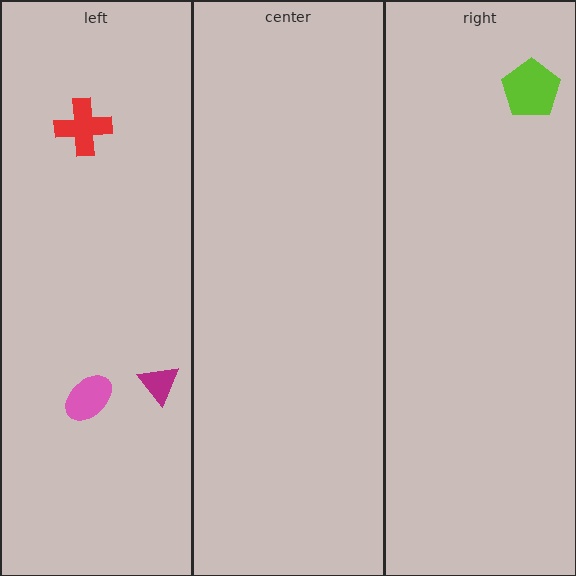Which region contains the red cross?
The left region.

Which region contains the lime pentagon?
The right region.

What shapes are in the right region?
The lime pentagon.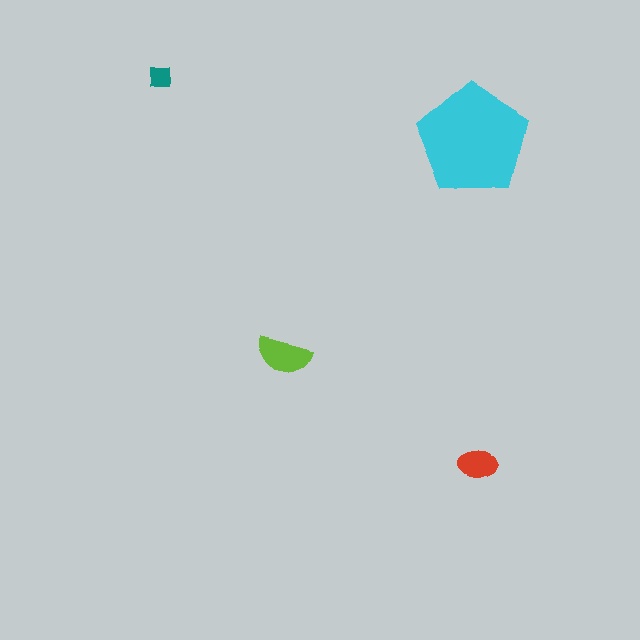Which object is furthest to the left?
The teal square is leftmost.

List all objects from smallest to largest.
The teal square, the red ellipse, the lime semicircle, the cyan pentagon.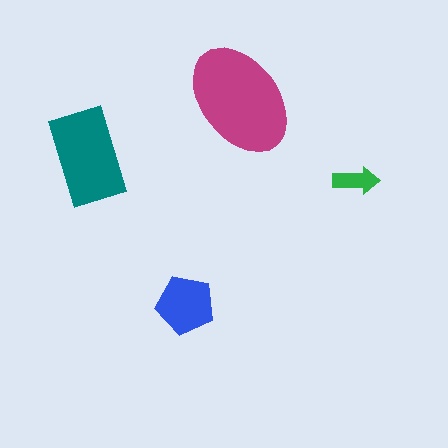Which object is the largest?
The magenta ellipse.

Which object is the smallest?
The green arrow.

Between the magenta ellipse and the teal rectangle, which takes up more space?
The magenta ellipse.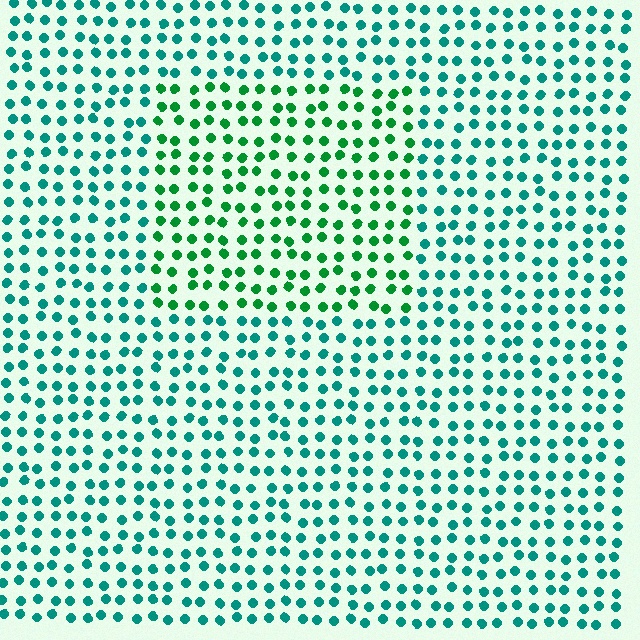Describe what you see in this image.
The image is filled with small teal elements in a uniform arrangement. A rectangle-shaped region is visible where the elements are tinted to a slightly different hue, forming a subtle color boundary.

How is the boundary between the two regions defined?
The boundary is defined purely by a slight shift in hue (about 35 degrees). Spacing, size, and orientation are identical on both sides.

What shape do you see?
I see a rectangle.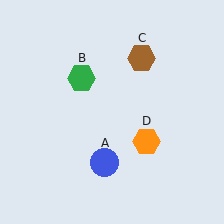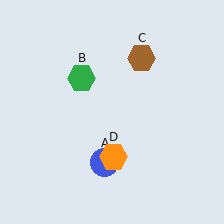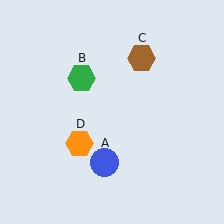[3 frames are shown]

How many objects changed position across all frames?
1 object changed position: orange hexagon (object D).